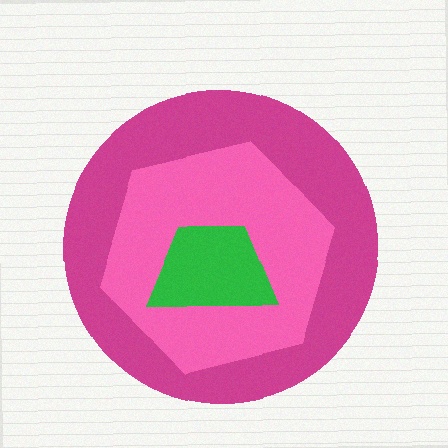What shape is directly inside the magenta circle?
The pink hexagon.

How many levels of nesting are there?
3.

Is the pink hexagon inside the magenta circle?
Yes.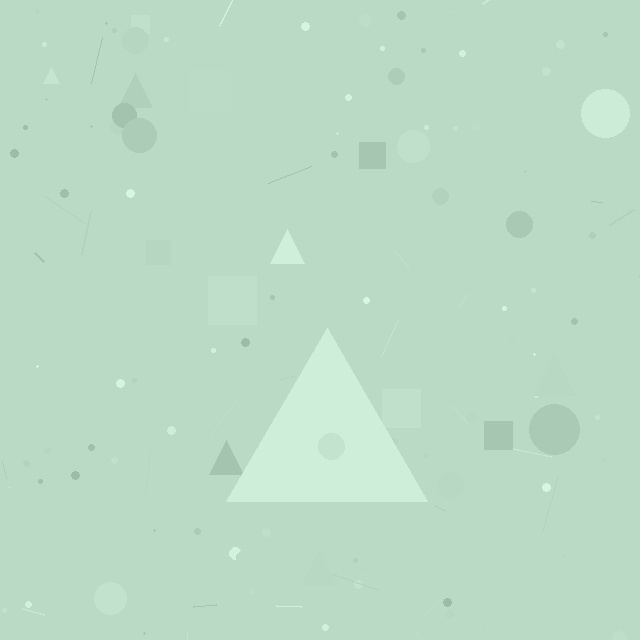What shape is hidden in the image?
A triangle is hidden in the image.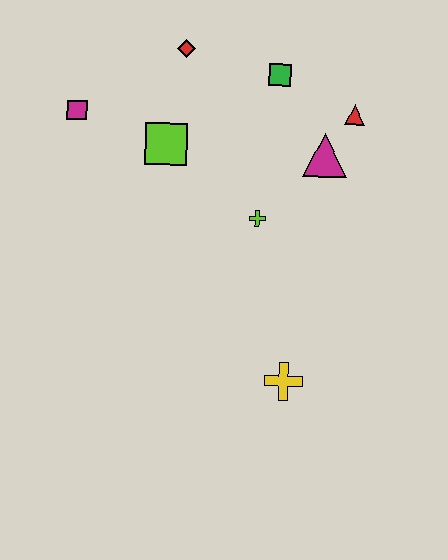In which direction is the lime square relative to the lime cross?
The lime square is to the left of the lime cross.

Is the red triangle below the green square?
Yes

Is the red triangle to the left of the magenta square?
No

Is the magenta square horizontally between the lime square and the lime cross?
No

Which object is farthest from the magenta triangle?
The magenta square is farthest from the magenta triangle.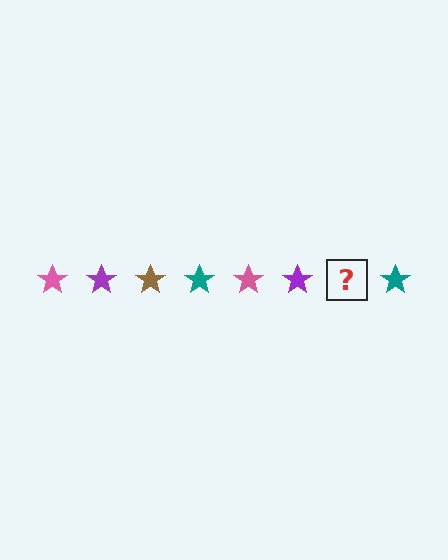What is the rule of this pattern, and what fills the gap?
The rule is that the pattern cycles through pink, purple, brown, teal stars. The gap should be filled with a brown star.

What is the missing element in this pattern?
The missing element is a brown star.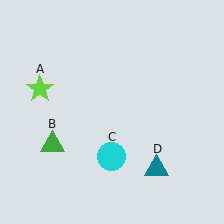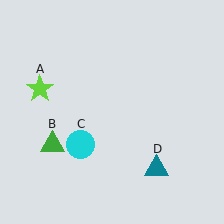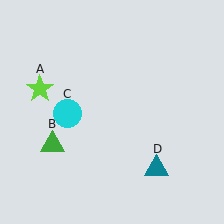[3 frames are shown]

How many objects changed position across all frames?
1 object changed position: cyan circle (object C).